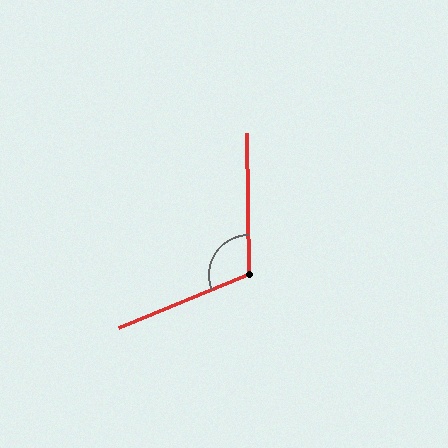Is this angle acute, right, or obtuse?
It is obtuse.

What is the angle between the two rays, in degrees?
Approximately 111 degrees.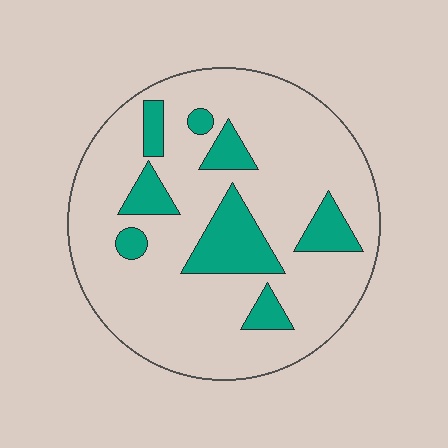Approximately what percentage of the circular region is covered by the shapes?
Approximately 20%.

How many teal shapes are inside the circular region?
8.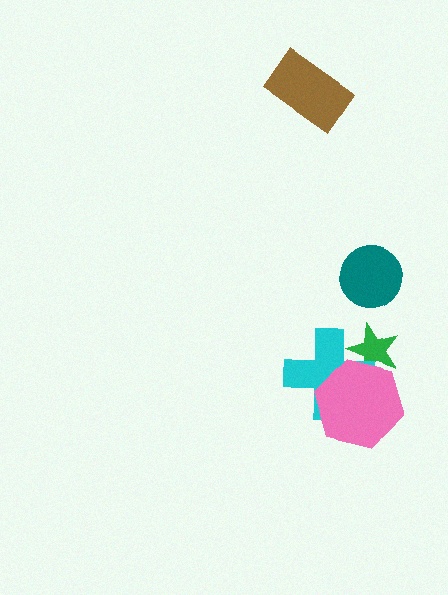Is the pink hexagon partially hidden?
No, no other shape covers it.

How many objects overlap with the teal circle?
0 objects overlap with the teal circle.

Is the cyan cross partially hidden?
Yes, it is partially covered by another shape.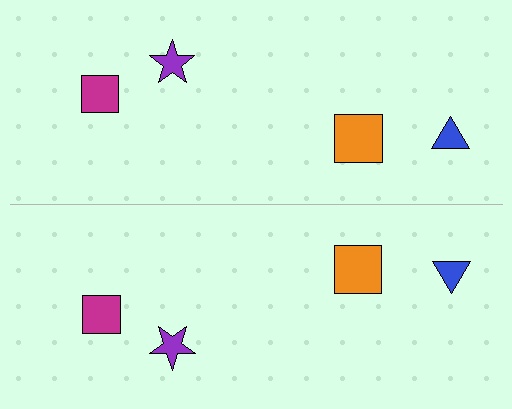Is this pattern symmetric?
Yes, this pattern has bilateral (reflection) symmetry.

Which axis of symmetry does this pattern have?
The pattern has a horizontal axis of symmetry running through the center of the image.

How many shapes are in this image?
There are 8 shapes in this image.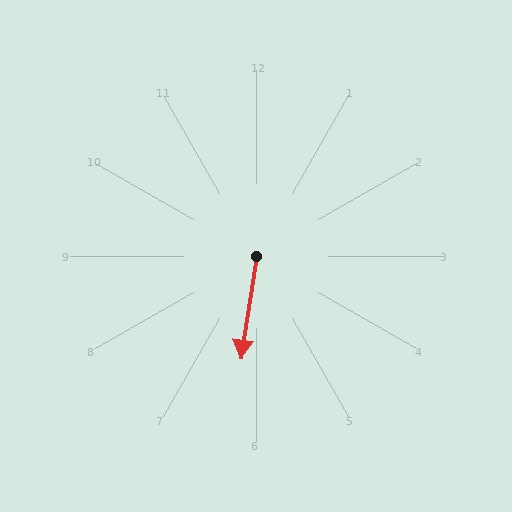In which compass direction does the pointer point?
South.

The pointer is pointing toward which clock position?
Roughly 6 o'clock.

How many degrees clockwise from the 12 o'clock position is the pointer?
Approximately 189 degrees.